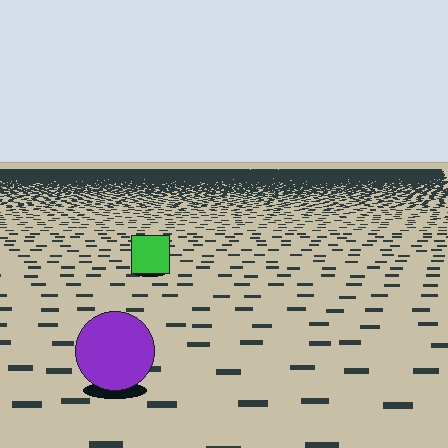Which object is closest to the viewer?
The purple circle is closest. The texture marks near it are larger and more spread out.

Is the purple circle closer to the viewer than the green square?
Yes. The purple circle is closer — you can tell from the texture gradient: the ground texture is coarser near it.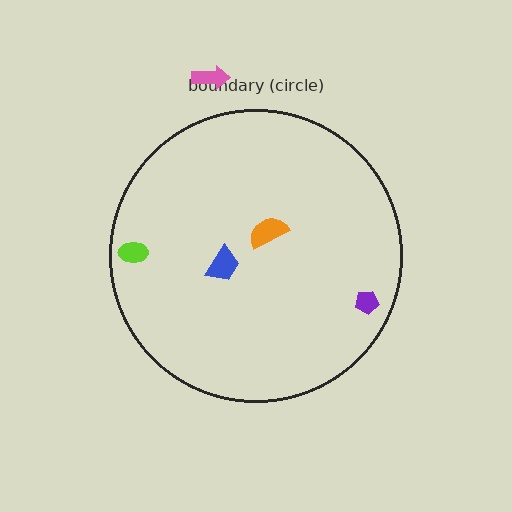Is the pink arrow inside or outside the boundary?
Outside.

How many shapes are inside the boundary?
4 inside, 1 outside.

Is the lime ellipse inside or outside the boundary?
Inside.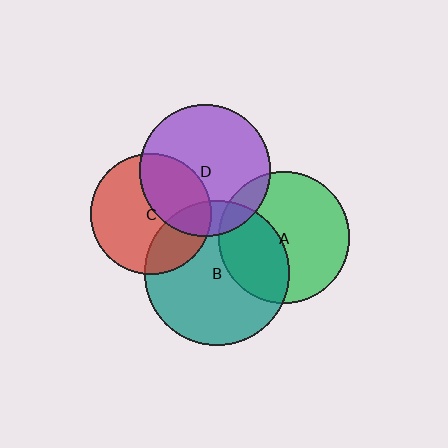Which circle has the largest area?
Circle B (teal).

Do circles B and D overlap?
Yes.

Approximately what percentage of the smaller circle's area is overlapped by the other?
Approximately 15%.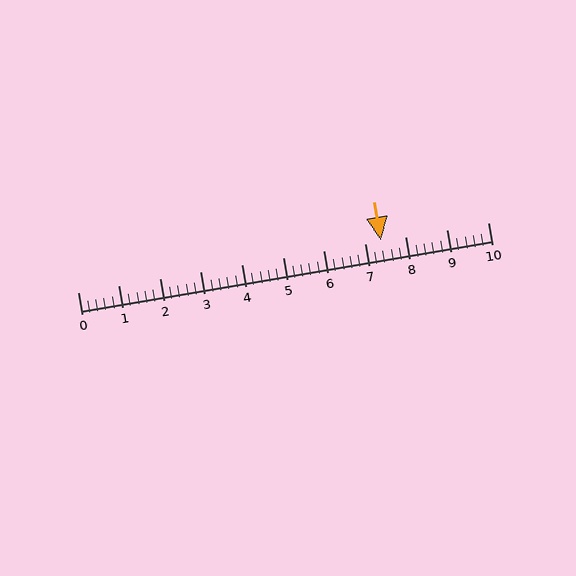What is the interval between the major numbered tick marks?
The major tick marks are spaced 1 units apart.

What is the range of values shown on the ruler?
The ruler shows values from 0 to 10.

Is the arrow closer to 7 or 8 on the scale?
The arrow is closer to 7.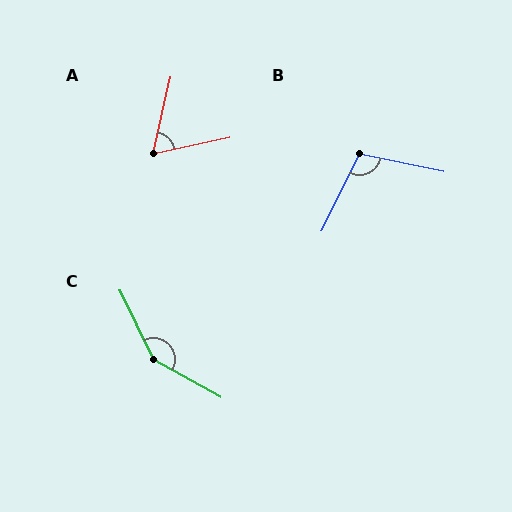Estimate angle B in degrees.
Approximately 104 degrees.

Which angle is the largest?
C, at approximately 145 degrees.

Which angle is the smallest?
A, at approximately 65 degrees.